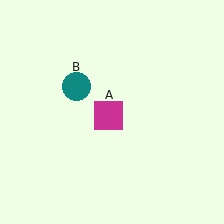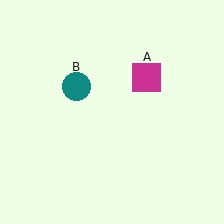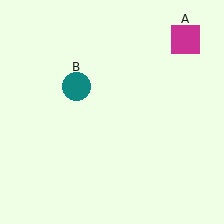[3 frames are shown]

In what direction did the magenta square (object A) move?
The magenta square (object A) moved up and to the right.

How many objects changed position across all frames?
1 object changed position: magenta square (object A).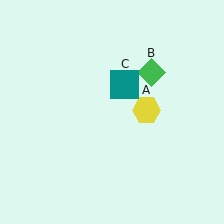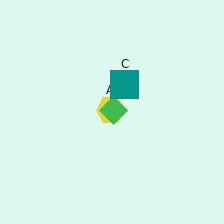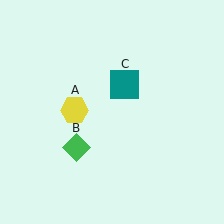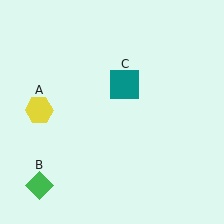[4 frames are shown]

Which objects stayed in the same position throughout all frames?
Teal square (object C) remained stationary.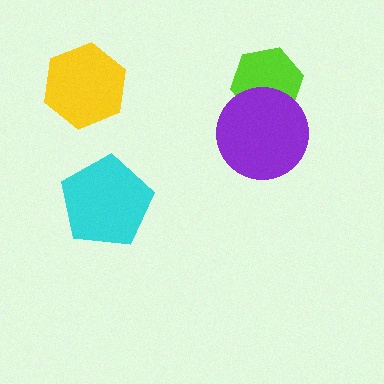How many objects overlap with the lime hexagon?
1 object overlaps with the lime hexagon.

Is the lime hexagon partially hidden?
Yes, it is partially covered by another shape.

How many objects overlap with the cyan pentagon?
0 objects overlap with the cyan pentagon.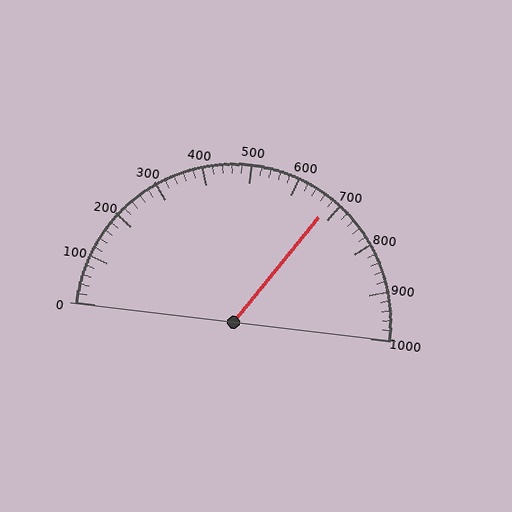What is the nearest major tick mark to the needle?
The nearest major tick mark is 700.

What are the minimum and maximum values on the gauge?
The gauge ranges from 0 to 1000.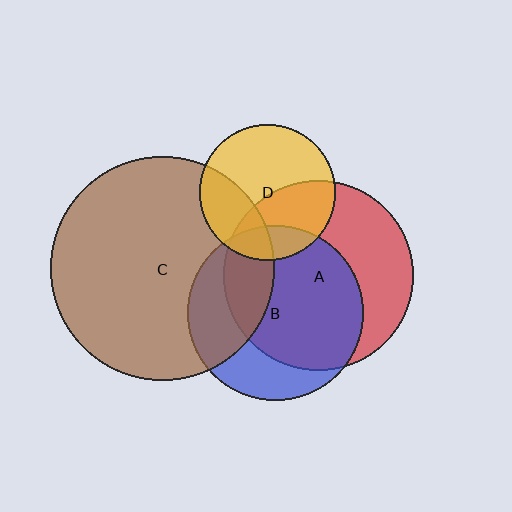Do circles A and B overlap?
Yes.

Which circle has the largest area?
Circle C (brown).